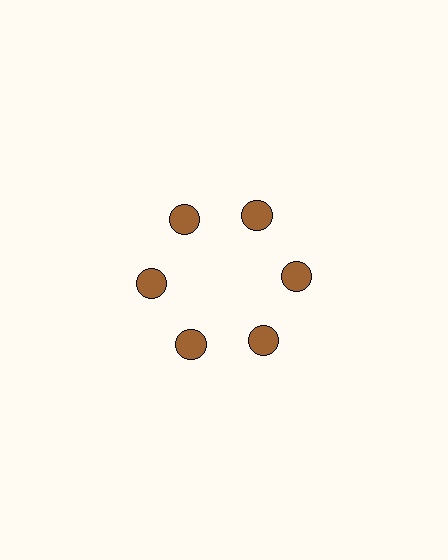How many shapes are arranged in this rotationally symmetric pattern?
There are 6 shapes, arranged in 6 groups of 1.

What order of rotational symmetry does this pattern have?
This pattern has 6-fold rotational symmetry.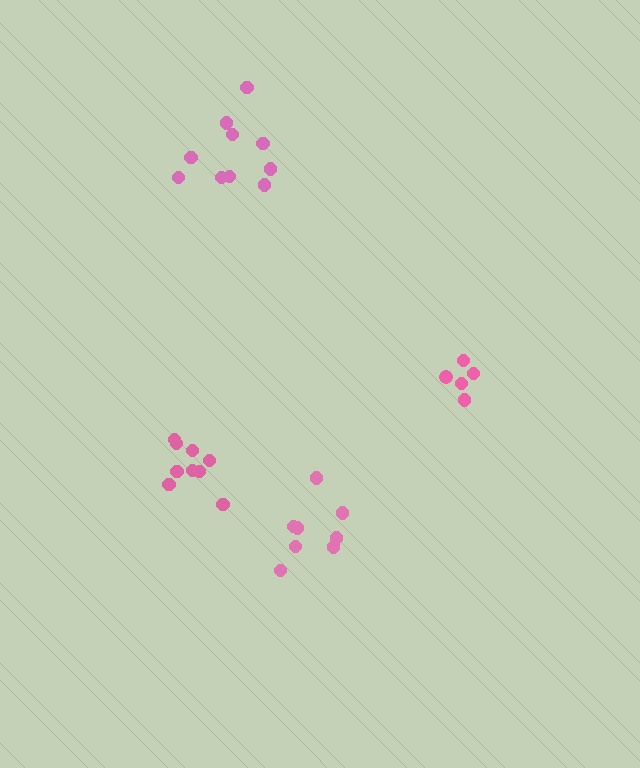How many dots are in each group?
Group 1: 10 dots, Group 2: 5 dots, Group 3: 9 dots, Group 4: 8 dots (32 total).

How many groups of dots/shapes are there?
There are 4 groups.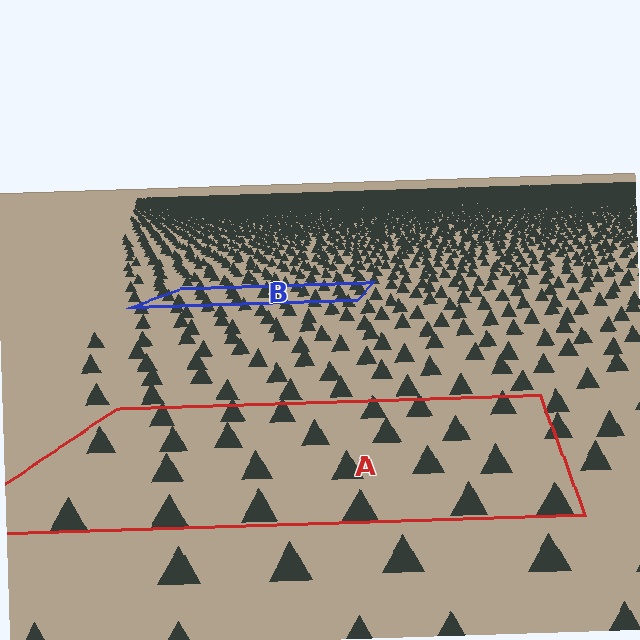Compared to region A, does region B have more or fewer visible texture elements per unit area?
Region B has more texture elements per unit area — they are packed more densely because it is farther away.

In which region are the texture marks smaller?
The texture marks are smaller in region B, because it is farther away.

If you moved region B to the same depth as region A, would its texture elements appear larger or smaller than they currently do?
They would appear larger. At a closer depth, the same texture elements are projected at a bigger on-screen size.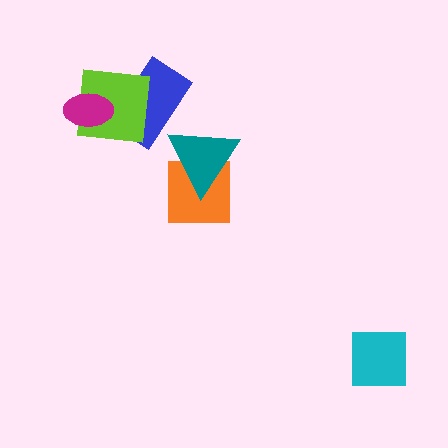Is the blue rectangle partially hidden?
Yes, it is partially covered by another shape.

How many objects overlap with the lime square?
2 objects overlap with the lime square.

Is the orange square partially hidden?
Yes, it is partially covered by another shape.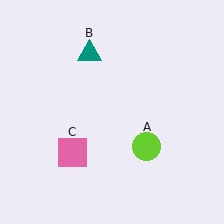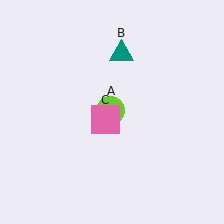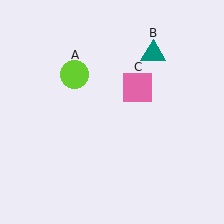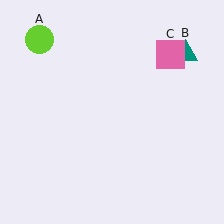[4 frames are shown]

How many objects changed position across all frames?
3 objects changed position: lime circle (object A), teal triangle (object B), pink square (object C).